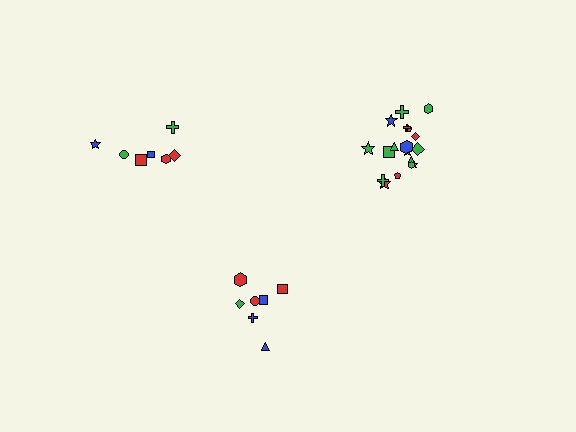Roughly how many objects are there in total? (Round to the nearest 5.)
Roughly 30 objects in total.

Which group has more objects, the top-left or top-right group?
The top-right group.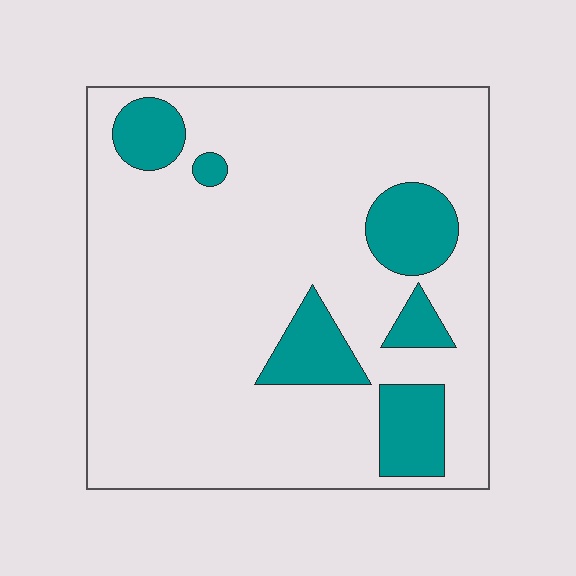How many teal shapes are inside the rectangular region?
6.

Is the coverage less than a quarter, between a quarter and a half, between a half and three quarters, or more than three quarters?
Less than a quarter.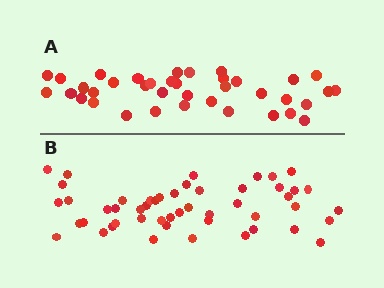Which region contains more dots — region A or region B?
Region B (the bottom region) has more dots.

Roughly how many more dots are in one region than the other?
Region B has roughly 12 or so more dots than region A.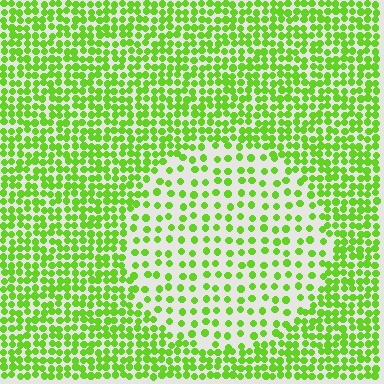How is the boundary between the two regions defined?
The boundary is defined by a change in element density (approximately 2.2x ratio). All elements are the same color, size, and shape.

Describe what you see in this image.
The image contains small lime elements arranged at two different densities. A circle-shaped region is visible where the elements are less densely packed than the surrounding area.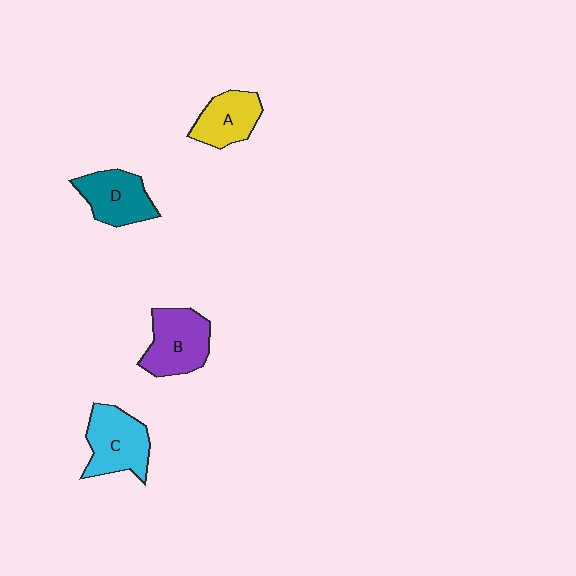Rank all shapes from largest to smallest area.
From largest to smallest: C (cyan), B (purple), D (teal), A (yellow).